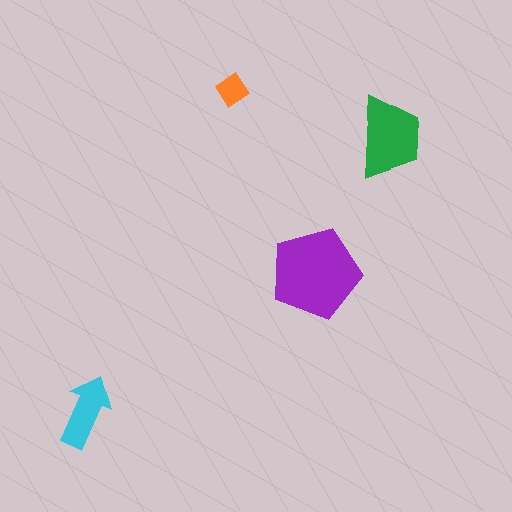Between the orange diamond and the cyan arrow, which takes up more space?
The cyan arrow.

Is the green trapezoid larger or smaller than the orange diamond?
Larger.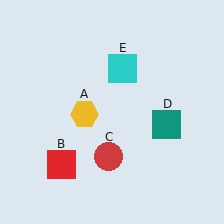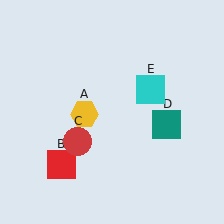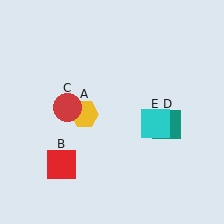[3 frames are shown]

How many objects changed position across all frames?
2 objects changed position: red circle (object C), cyan square (object E).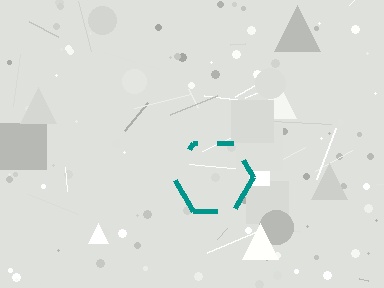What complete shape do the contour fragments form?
The contour fragments form a hexagon.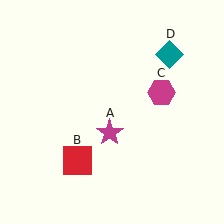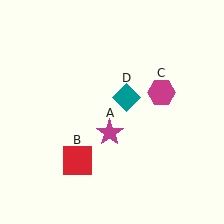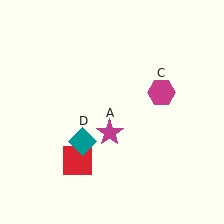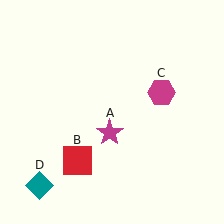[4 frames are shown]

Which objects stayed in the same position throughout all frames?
Magenta star (object A) and red square (object B) and magenta hexagon (object C) remained stationary.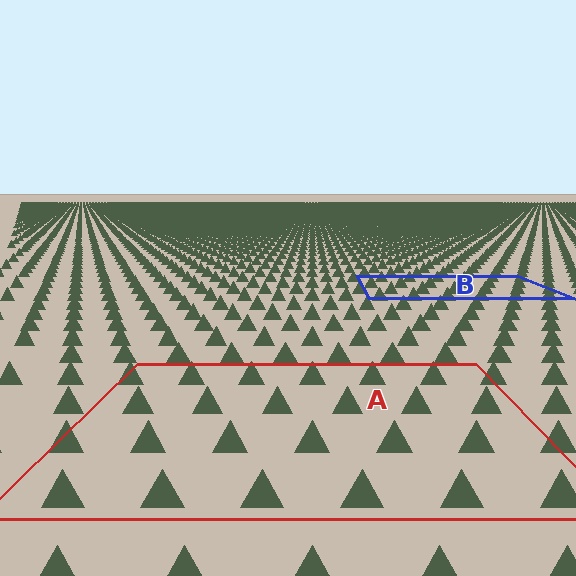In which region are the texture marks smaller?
The texture marks are smaller in region B, because it is farther away.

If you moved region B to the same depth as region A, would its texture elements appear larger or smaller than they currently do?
They would appear larger. At a closer depth, the same texture elements are projected at a bigger on-screen size.